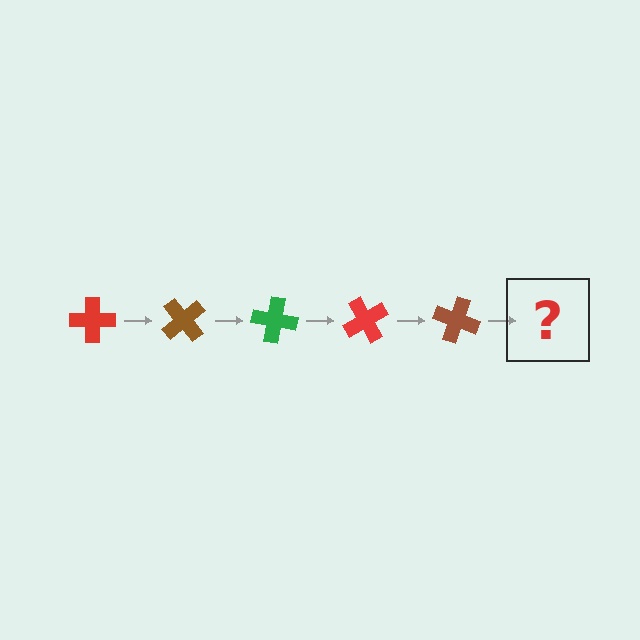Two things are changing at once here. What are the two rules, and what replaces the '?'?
The two rules are that it rotates 50 degrees each step and the color cycles through red, brown, and green. The '?' should be a green cross, rotated 250 degrees from the start.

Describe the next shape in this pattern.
It should be a green cross, rotated 250 degrees from the start.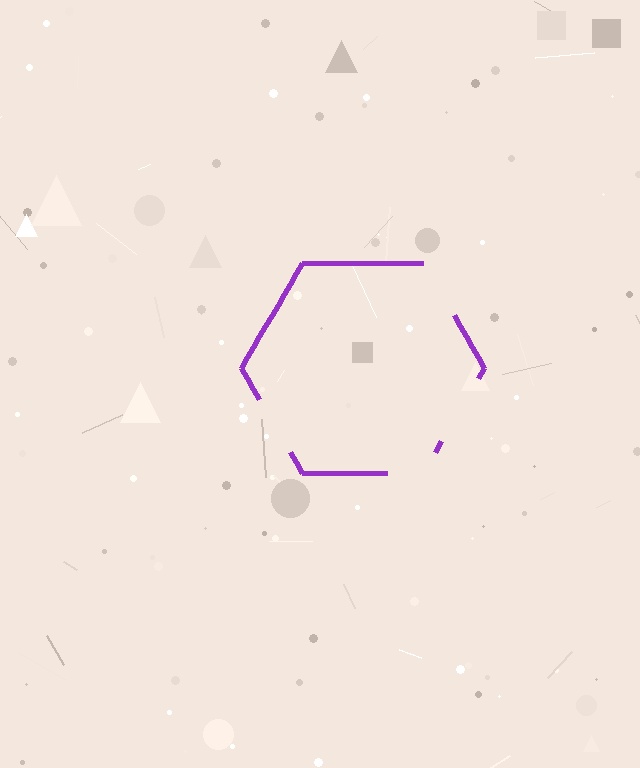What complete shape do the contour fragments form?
The contour fragments form a hexagon.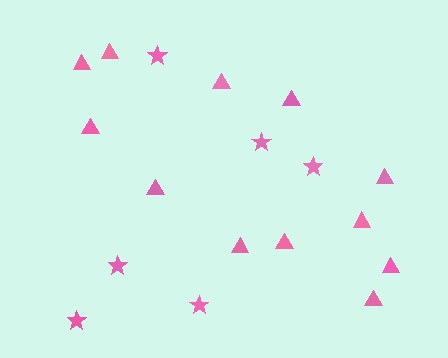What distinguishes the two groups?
There are 2 groups: one group of triangles (12) and one group of stars (6).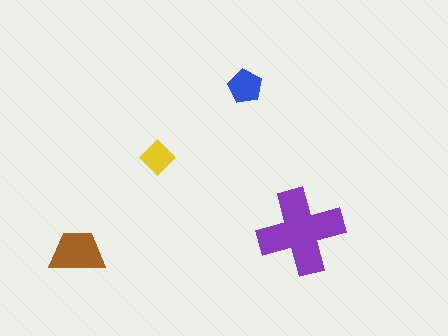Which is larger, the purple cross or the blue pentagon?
The purple cross.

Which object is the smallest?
The yellow diamond.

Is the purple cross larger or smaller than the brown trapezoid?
Larger.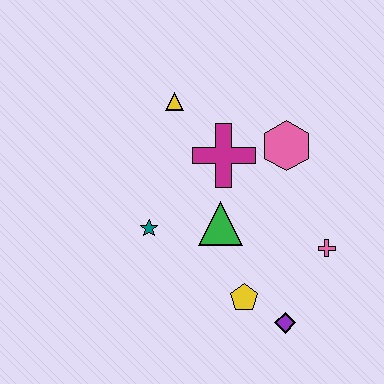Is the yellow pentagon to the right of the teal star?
Yes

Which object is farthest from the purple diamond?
The yellow triangle is farthest from the purple diamond.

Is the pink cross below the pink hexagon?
Yes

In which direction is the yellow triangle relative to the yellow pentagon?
The yellow triangle is above the yellow pentagon.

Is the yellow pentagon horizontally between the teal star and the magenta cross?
No